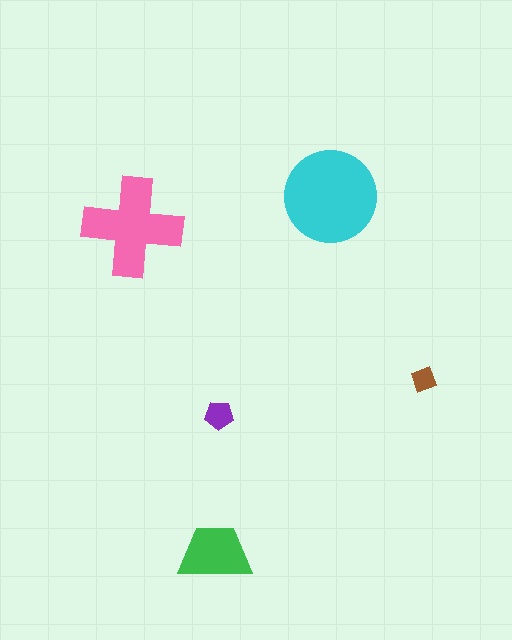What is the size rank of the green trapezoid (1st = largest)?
3rd.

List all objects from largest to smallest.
The cyan circle, the pink cross, the green trapezoid, the purple pentagon, the brown diamond.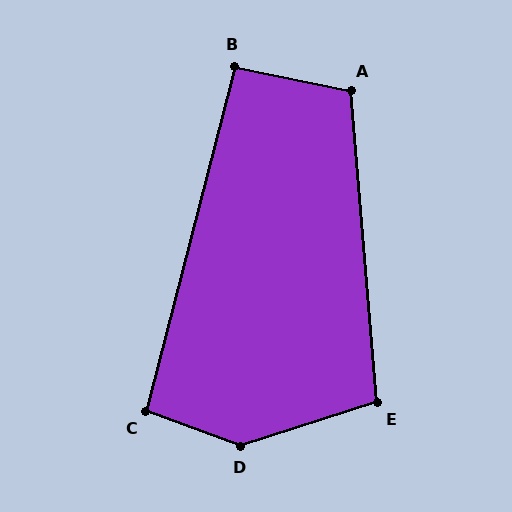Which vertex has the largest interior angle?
D, at approximately 142 degrees.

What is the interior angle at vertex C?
Approximately 96 degrees (obtuse).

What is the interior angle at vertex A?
Approximately 107 degrees (obtuse).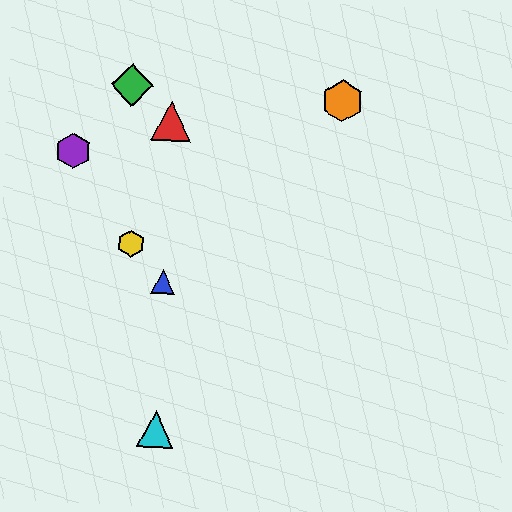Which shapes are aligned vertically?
The red triangle, the blue triangle, the cyan triangle are aligned vertically.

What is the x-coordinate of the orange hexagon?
The orange hexagon is at x≈343.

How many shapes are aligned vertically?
3 shapes (the red triangle, the blue triangle, the cyan triangle) are aligned vertically.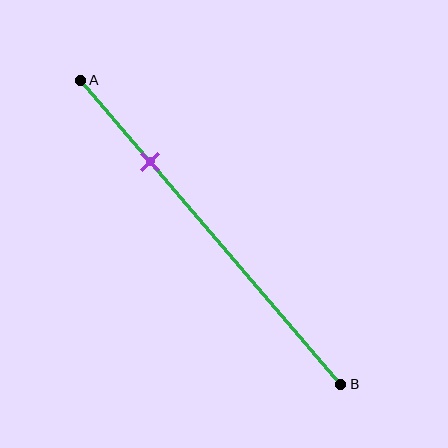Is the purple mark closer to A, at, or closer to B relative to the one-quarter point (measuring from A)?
The purple mark is approximately at the one-quarter point of segment AB.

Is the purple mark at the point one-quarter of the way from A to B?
Yes, the mark is approximately at the one-quarter point.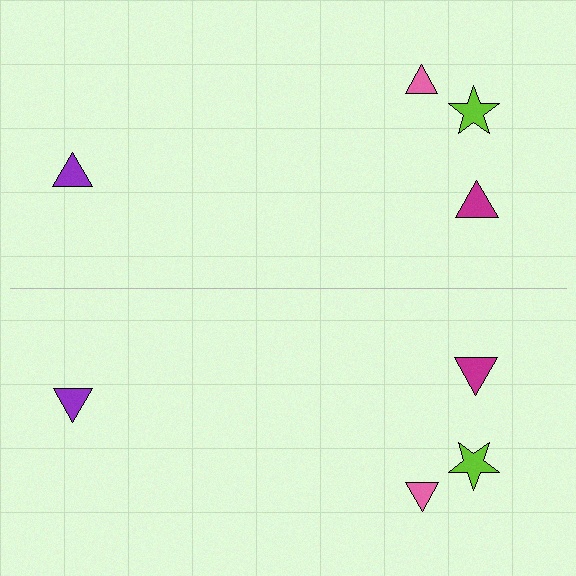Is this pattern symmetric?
Yes, this pattern has bilateral (reflection) symmetry.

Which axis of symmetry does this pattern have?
The pattern has a horizontal axis of symmetry running through the center of the image.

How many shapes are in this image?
There are 8 shapes in this image.